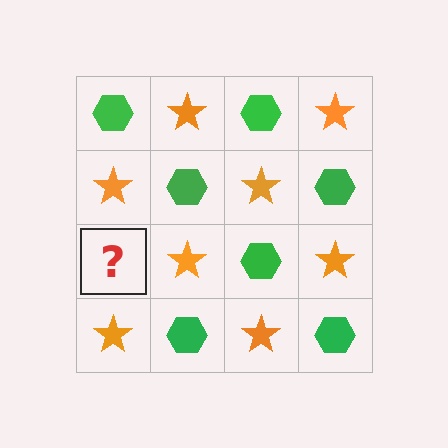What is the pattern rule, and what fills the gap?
The rule is that it alternates green hexagon and orange star in a checkerboard pattern. The gap should be filled with a green hexagon.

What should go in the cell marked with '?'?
The missing cell should contain a green hexagon.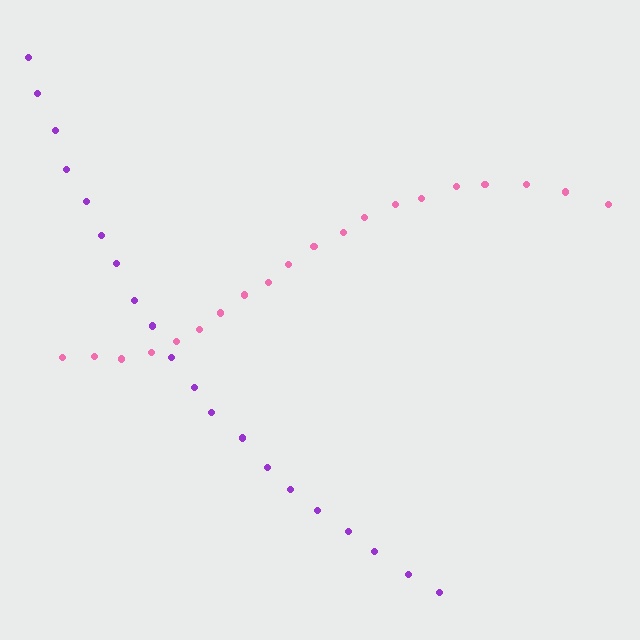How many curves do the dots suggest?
There are 2 distinct paths.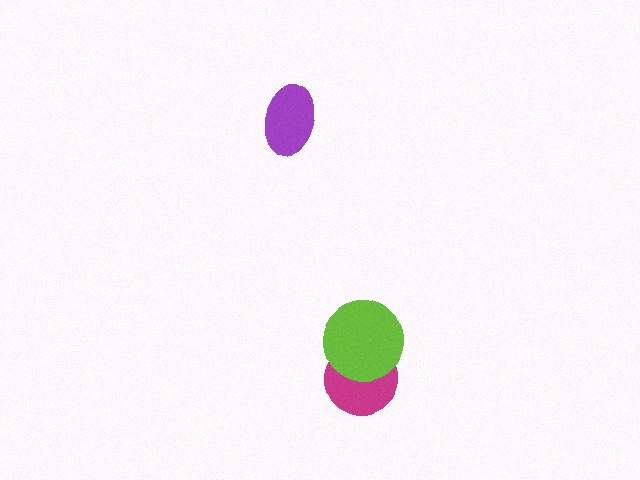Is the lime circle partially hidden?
No, no other shape covers it.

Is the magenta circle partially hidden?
Yes, it is partially covered by another shape.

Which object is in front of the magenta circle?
The lime circle is in front of the magenta circle.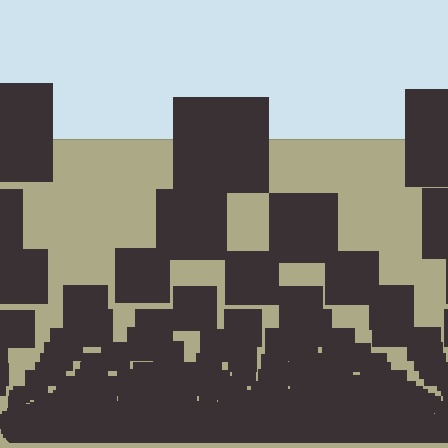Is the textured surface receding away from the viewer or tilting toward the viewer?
The surface appears to tilt toward the viewer. Texture elements get larger and sparser toward the top.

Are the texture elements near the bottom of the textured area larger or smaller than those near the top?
Smaller. The gradient is inverted — elements near the bottom are smaller and denser.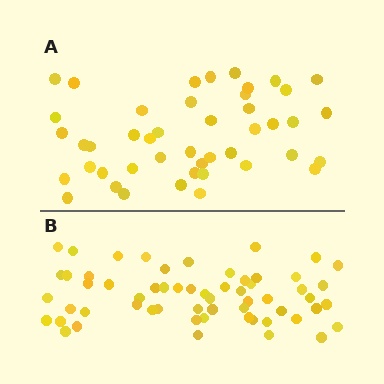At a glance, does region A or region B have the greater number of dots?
Region B (the bottom region) has more dots.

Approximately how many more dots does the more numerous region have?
Region B has approximately 15 more dots than region A.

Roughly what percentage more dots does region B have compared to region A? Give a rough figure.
About 30% more.